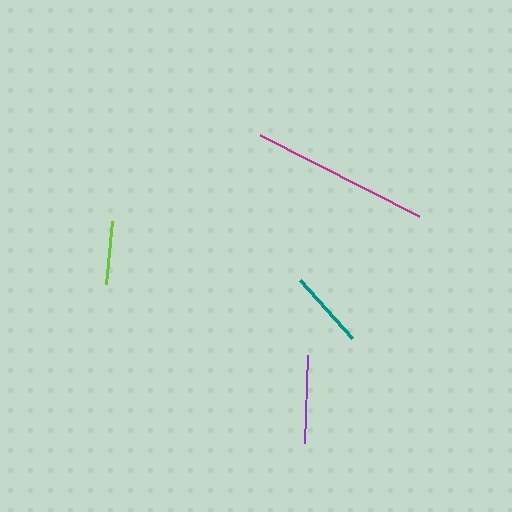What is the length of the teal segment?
The teal segment is approximately 78 pixels long.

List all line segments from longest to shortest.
From longest to shortest: magenta, purple, teal, lime.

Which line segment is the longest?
The magenta line is the longest at approximately 178 pixels.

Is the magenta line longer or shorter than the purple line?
The magenta line is longer than the purple line.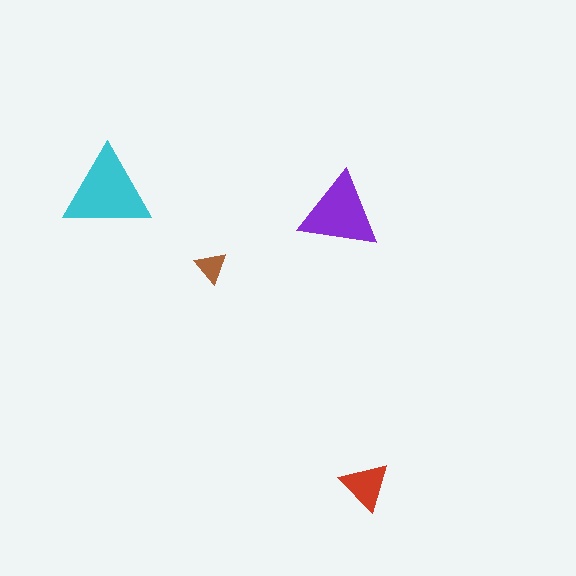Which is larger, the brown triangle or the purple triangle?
The purple one.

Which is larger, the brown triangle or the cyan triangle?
The cyan one.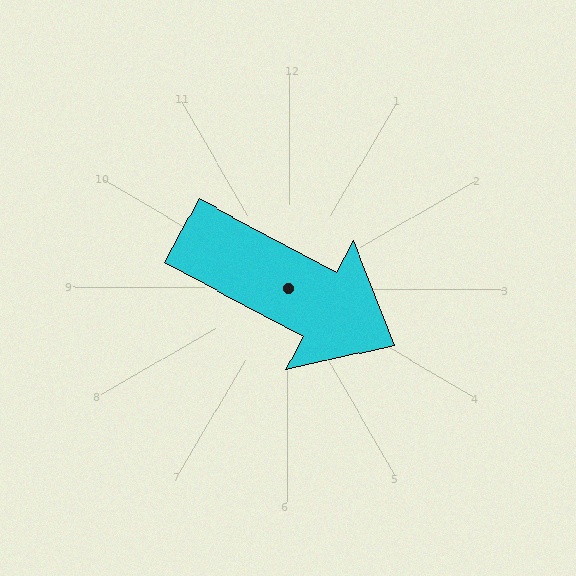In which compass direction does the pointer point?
Southeast.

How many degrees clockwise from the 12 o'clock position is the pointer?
Approximately 118 degrees.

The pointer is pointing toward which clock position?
Roughly 4 o'clock.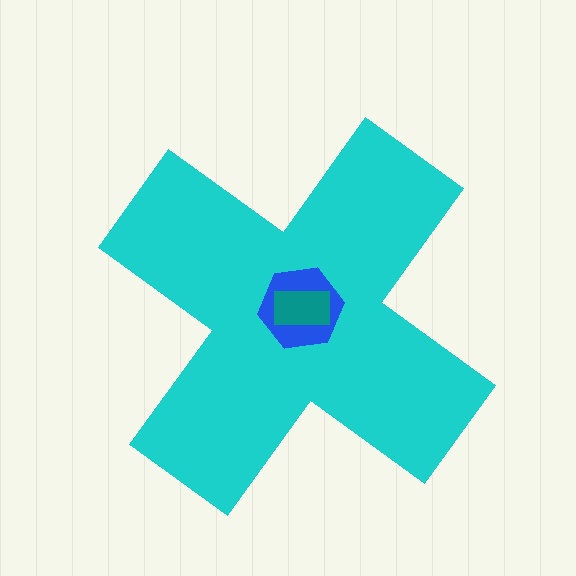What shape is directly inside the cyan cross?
The blue hexagon.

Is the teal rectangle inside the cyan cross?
Yes.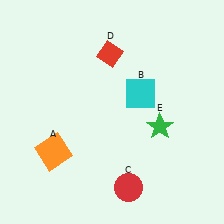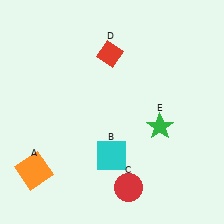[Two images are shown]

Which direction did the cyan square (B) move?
The cyan square (B) moved down.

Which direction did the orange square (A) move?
The orange square (A) moved left.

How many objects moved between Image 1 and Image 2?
2 objects moved between the two images.